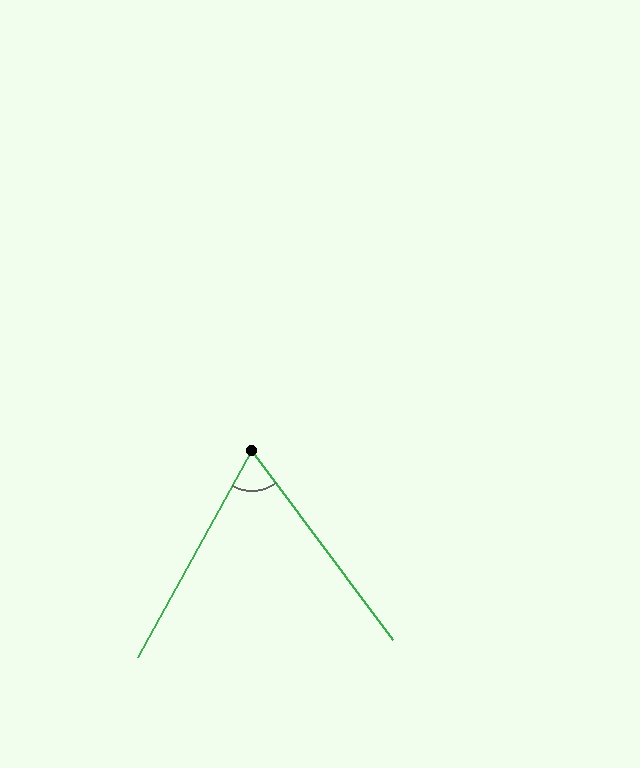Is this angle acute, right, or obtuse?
It is acute.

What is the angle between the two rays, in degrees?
Approximately 66 degrees.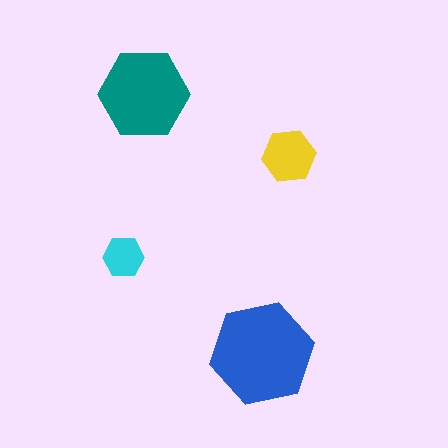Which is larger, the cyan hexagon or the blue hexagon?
The blue one.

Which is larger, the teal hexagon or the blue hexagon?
The blue one.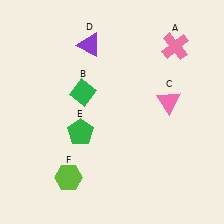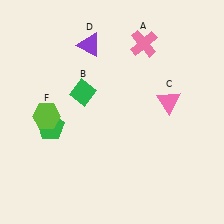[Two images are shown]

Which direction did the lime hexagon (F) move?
The lime hexagon (F) moved up.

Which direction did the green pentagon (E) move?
The green pentagon (E) moved left.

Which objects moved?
The objects that moved are: the pink cross (A), the green pentagon (E), the lime hexagon (F).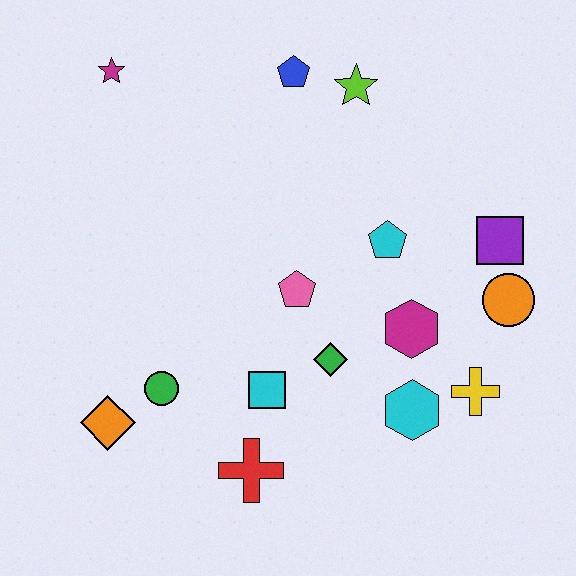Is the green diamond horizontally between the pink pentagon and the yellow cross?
Yes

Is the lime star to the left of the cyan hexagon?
Yes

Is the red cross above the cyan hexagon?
No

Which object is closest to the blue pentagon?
The lime star is closest to the blue pentagon.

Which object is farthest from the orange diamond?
The purple square is farthest from the orange diamond.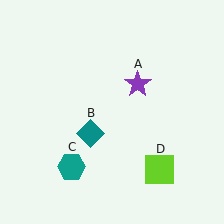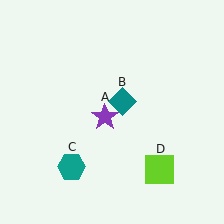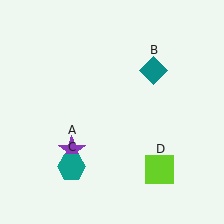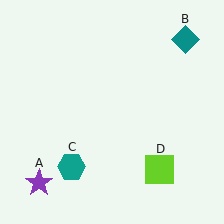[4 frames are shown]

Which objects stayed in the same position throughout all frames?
Teal hexagon (object C) and lime square (object D) remained stationary.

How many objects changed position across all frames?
2 objects changed position: purple star (object A), teal diamond (object B).